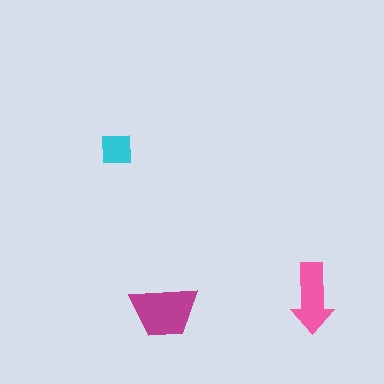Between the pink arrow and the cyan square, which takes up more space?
The pink arrow.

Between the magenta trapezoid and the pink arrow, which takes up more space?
The magenta trapezoid.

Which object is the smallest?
The cyan square.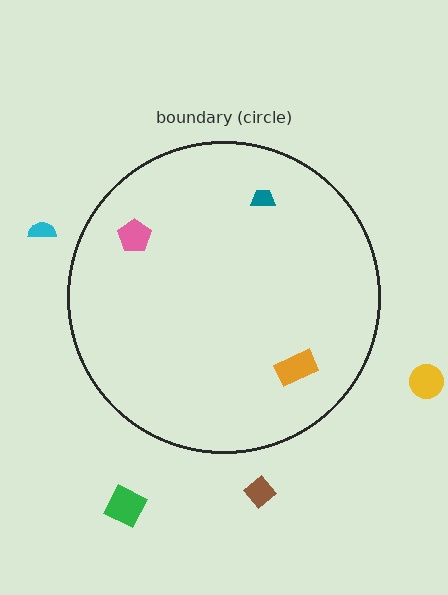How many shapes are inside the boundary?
3 inside, 4 outside.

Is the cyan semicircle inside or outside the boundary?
Outside.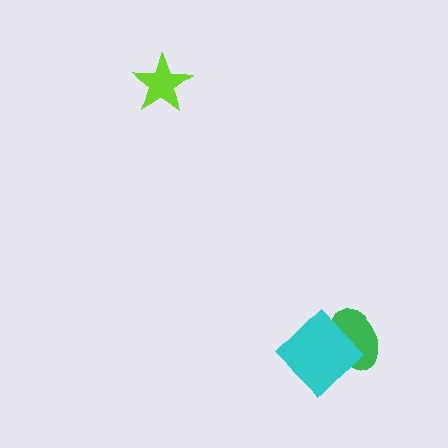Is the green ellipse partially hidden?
Yes, it is partially covered by another shape.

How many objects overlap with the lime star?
0 objects overlap with the lime star.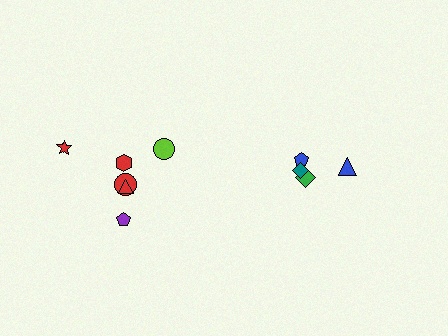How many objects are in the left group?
There are 6 objects.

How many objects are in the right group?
There are 4 objects.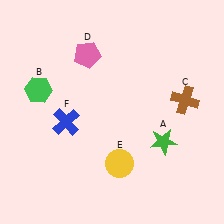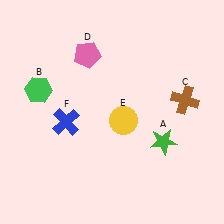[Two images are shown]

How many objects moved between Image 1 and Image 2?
1 object moved between the two images.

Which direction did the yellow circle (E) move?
The yellow circle (E) moved up.